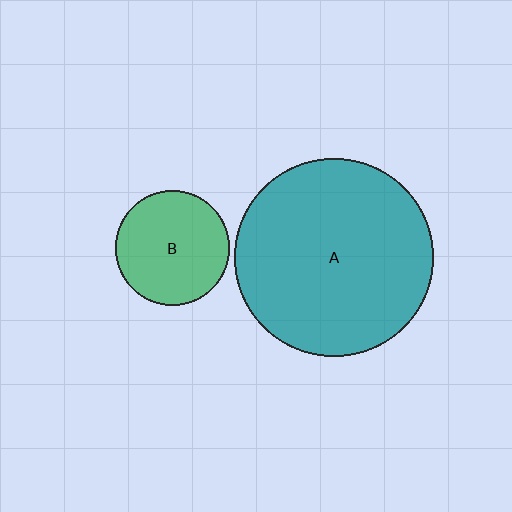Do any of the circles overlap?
No, none of the circles overlap.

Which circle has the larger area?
Circle A (teal).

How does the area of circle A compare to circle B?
Approximately 3.0 times.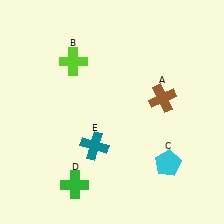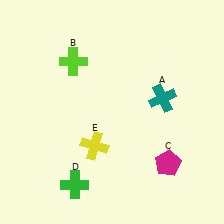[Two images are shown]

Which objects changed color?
A changed from brown to teal. C changed from cyan to magenta. E changed from teal to yellow.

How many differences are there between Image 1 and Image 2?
There are 3 differences between the two images.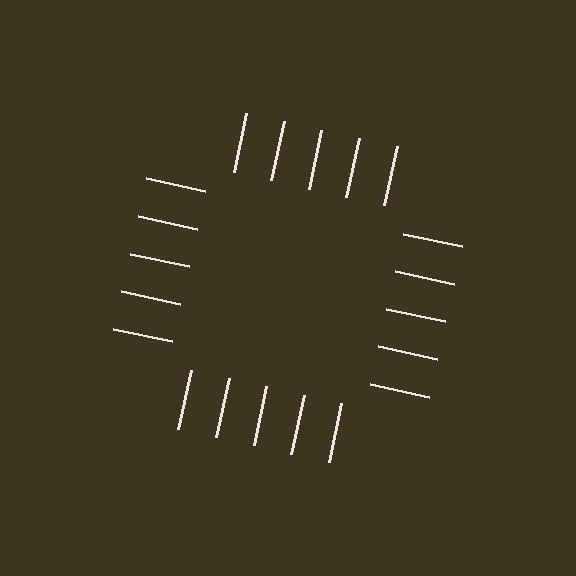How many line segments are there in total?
20 — 5 along each of the 4 edges.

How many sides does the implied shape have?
4 sides — the line-ends trace a square.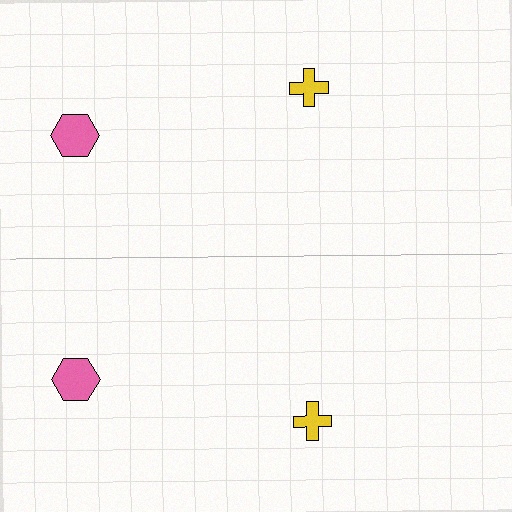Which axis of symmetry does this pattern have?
The pattern has a horizontal axis of symmetry running through the center of the image.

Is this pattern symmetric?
Yes, this pattern has bilateral (reflection) symmetry.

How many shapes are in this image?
There are 4 shapes in this image.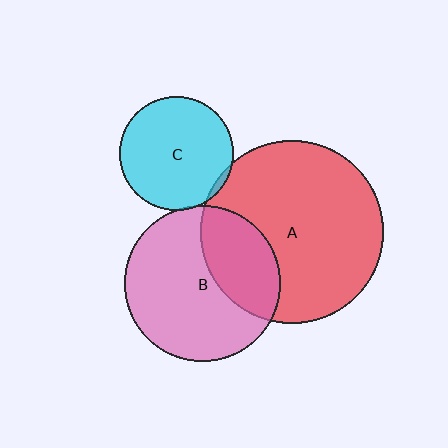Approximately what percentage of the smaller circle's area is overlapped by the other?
Approximately 30%.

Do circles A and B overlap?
Yes.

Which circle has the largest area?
Circle A (red).